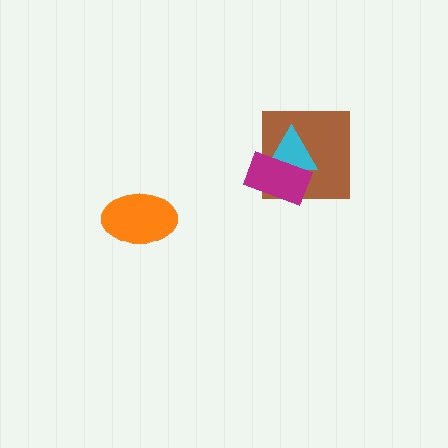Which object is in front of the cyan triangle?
The magenta rectangle is in front of the cyan triangle.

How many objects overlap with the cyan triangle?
2 objects overlap with the cyan triangle.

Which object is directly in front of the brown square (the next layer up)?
The cyan triangle is directly in front of the brown square.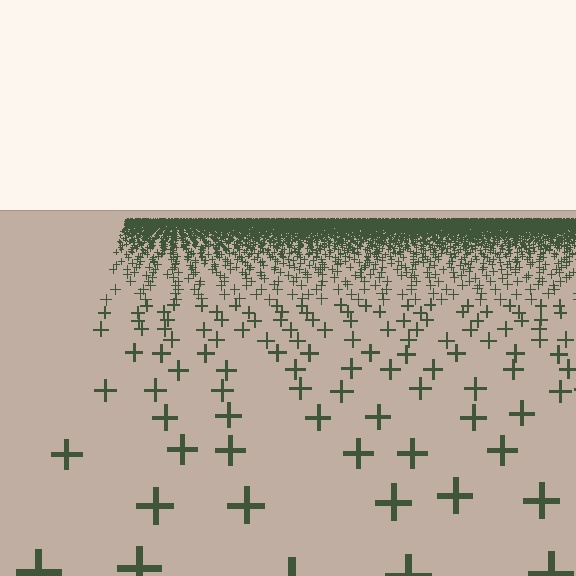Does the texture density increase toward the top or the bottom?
Density increases toward the top.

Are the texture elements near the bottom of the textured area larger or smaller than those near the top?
Larger. Near the bottom, elements are closer to the viewer and appear at a bigger on-screen size.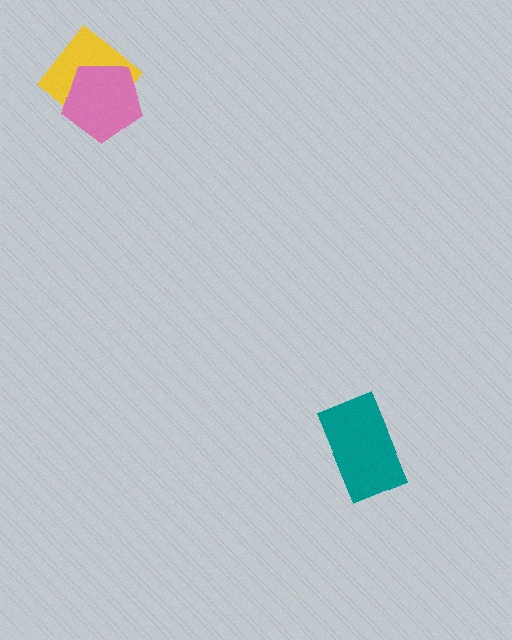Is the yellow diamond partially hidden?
Yes, it is partially covered by another shape.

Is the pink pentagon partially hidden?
No, no other shape covers it.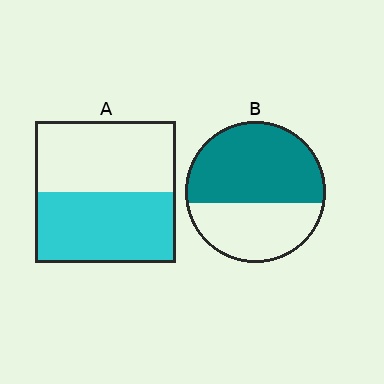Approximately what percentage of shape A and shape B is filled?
A is approximately 50% and B is approximately 60%.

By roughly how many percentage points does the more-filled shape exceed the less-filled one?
By roughly 10 percentage points (B over A).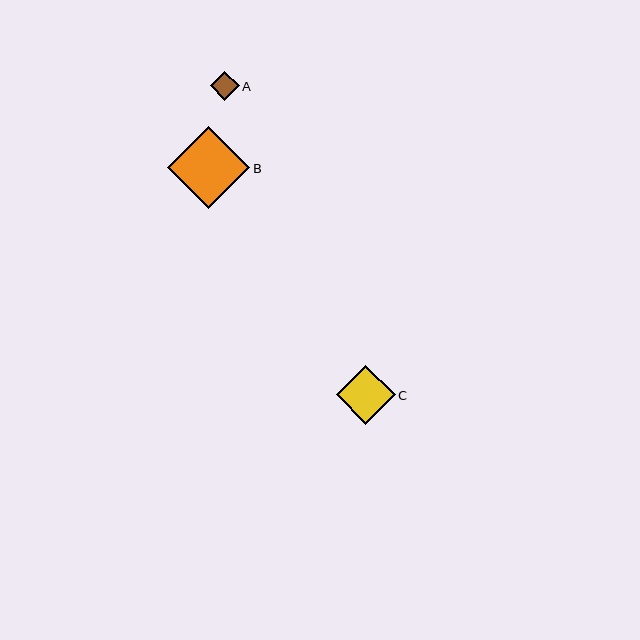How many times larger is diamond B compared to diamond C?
Diamond B is approximately 1.4 times the size of diamond C.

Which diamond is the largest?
Diamond B is the largest with a size of approximately 82 pixels.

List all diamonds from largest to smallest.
From largest to smallest: B, C, A.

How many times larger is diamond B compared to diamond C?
Diamond B is approximately 1.4 times the size of diamond C.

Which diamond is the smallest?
Diamond A is the smallest with a size of approximately 29 pixels.